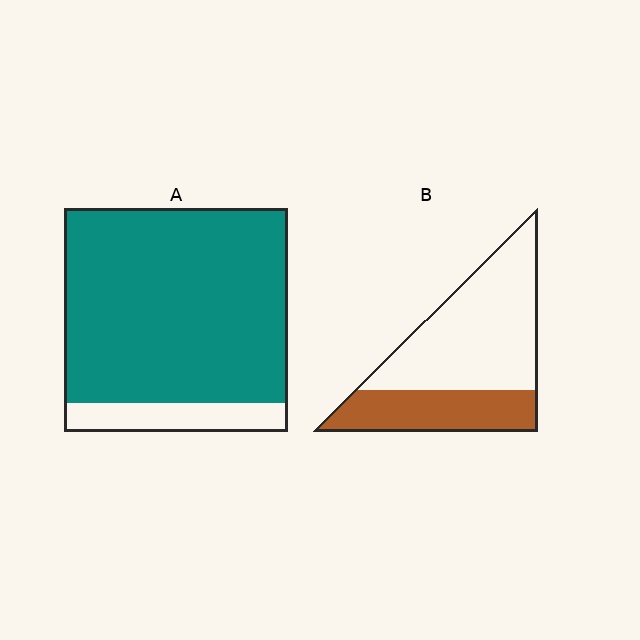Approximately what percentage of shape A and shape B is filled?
A is approximately 85% and B is approximately 35%.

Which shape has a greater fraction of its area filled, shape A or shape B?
Shape A.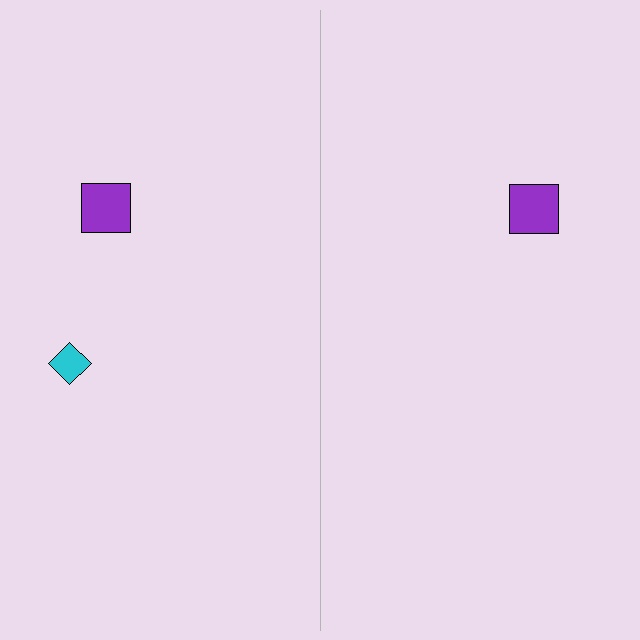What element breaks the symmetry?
A cyan diamond is missing from the right side.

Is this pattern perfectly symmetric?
No, the pattern is not perfectly symmetric. A cyan diamond is missing from the right side.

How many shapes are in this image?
There are 3 shapes in this image.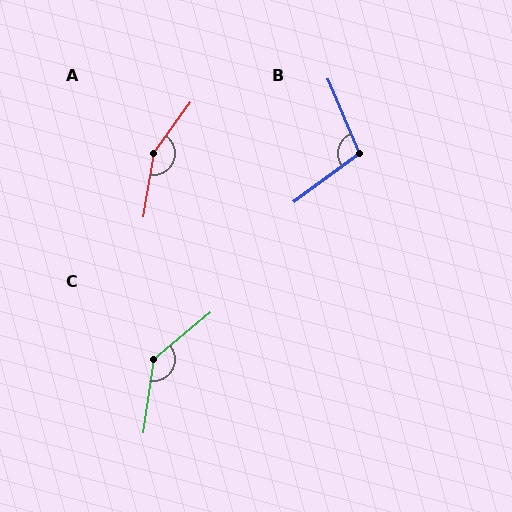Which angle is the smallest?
B, at approximately 104 degrees.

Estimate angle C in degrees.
Approximately 138 degrees.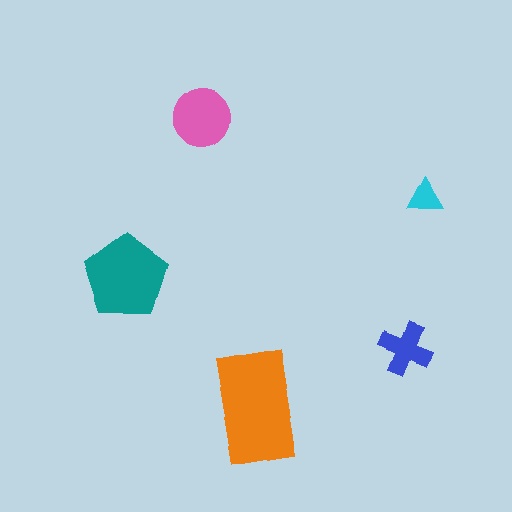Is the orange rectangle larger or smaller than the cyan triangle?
Larger.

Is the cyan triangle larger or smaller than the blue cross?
Smaller.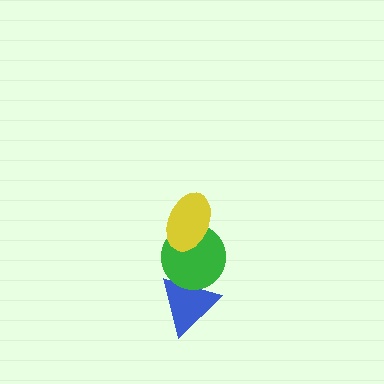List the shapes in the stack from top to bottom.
From top to bottom: the yellow ellipse, the green circle, the blue triangle.